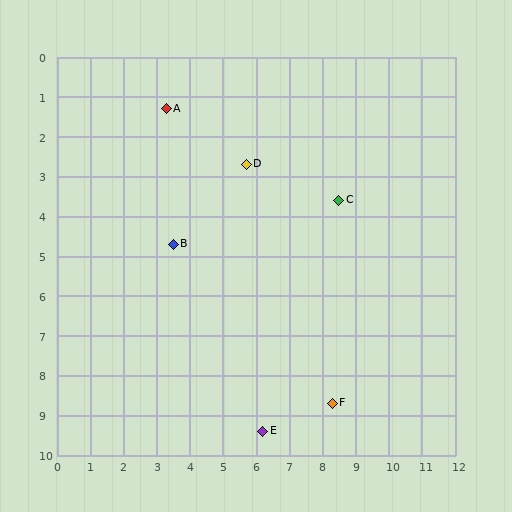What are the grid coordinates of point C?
Point C is at approximately (8.5, 3.6).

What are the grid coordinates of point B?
Point B is at approximately (3.5, 4.7).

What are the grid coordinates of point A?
Point A is at approximately (3.3, 1.3).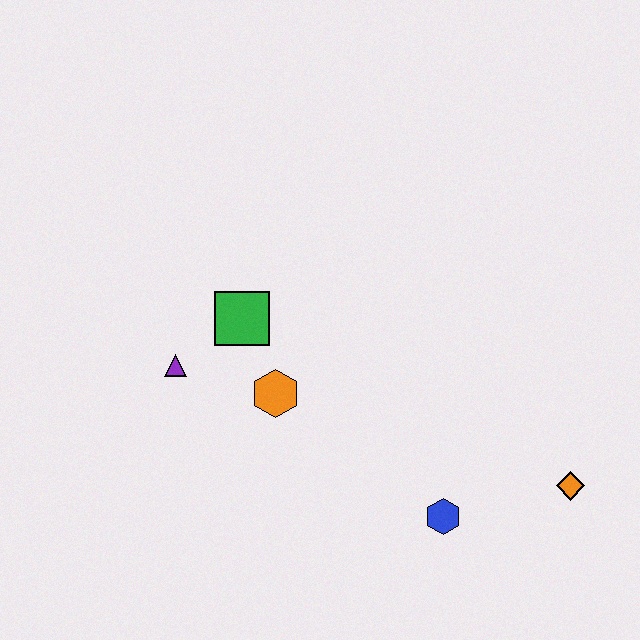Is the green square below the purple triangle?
No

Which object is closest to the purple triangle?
The green square is closest to the purple triangle.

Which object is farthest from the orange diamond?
The purple triangle is farthest from the orange diamond.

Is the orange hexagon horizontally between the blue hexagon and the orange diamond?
No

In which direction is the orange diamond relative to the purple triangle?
The orange diamond is to the right of the purple triangle.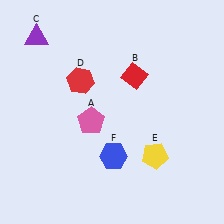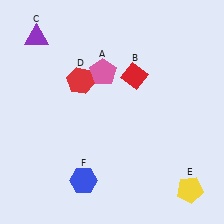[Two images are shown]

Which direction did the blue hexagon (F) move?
The blue hexagon (F) moved left.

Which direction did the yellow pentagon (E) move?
The yellow pentagon (E) moved right.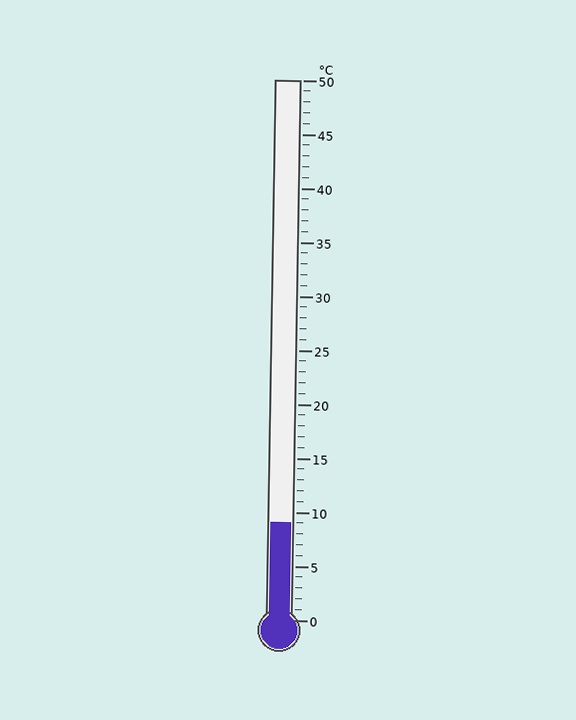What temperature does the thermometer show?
The thermometer shows approximately 9°C.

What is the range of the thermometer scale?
The thermometer scale ranges from 0°C to 50°C.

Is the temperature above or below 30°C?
The temperature is below 30°C.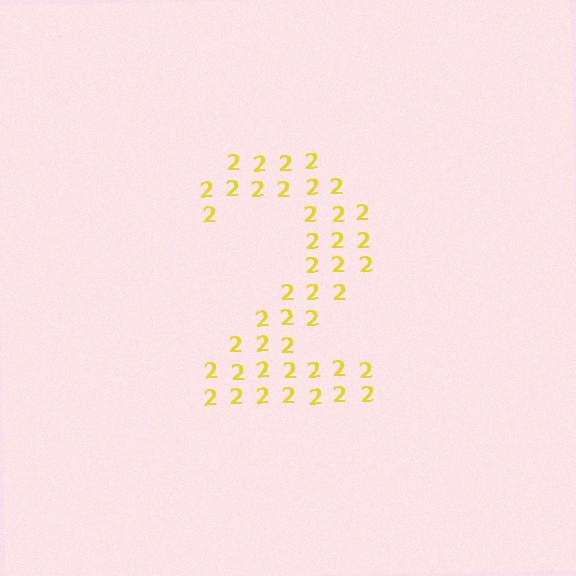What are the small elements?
The small elements are digit 2's.